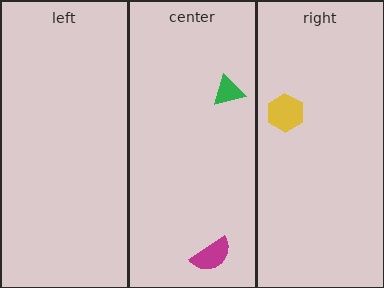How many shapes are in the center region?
2.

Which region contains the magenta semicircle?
The center region.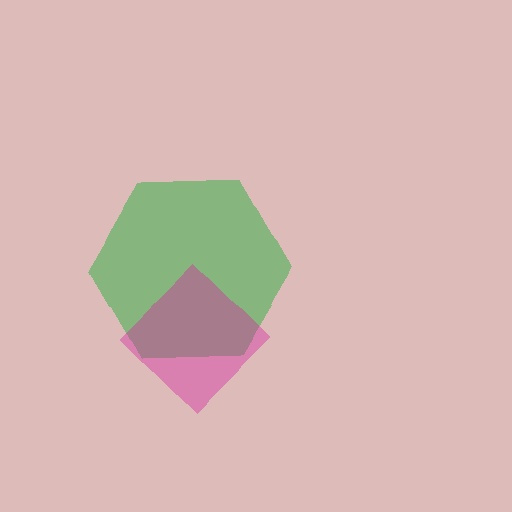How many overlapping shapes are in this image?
There are 2 overlapping shapes in the image.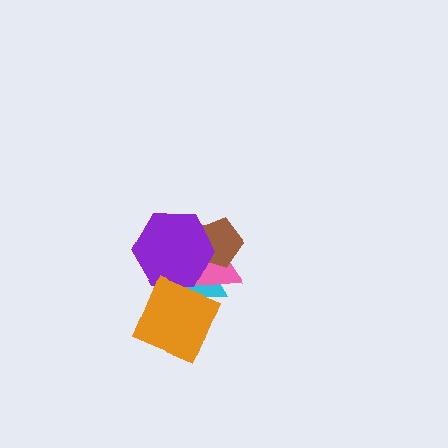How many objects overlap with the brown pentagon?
3 objects overlap with the brown pentagon.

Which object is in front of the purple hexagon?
The orange diamond is in front of the purple hexagon.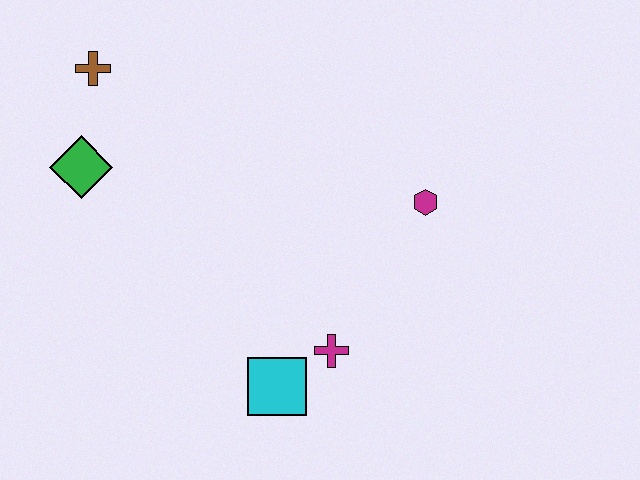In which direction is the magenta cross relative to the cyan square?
The magenta cross is to the right of the cyan square.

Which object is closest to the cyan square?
The magenta cross is closest to the cyan square.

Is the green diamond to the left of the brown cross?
Yes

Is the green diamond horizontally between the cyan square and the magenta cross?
No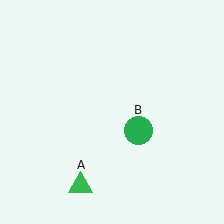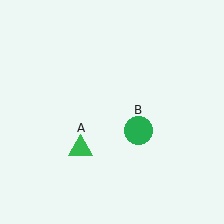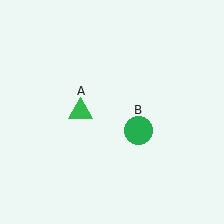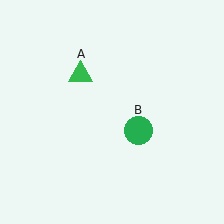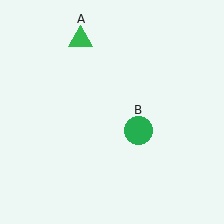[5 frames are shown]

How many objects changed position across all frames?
1 object changed position: green triangle (object A).